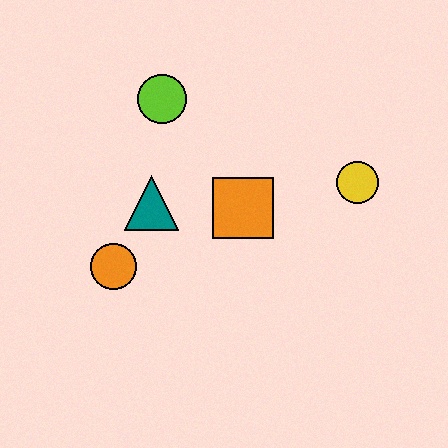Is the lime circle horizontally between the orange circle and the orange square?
Yes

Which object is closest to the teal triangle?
The orange circle is closest to the teal triangle.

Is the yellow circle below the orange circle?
No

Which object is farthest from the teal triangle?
The yellow circle is farthest from the teal triangle.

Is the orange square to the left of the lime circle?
No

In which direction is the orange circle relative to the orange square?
The orange circle is to the left of the orange square.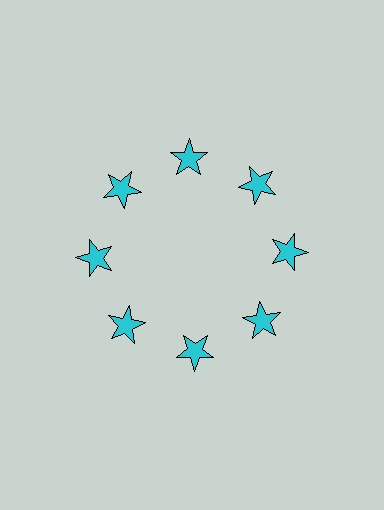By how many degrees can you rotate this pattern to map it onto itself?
The pattern maps onto itself every 45 degrees of rotation.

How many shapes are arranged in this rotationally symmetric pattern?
There are 8 shapes, arranged in 8 groups of 1.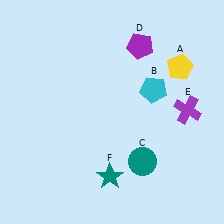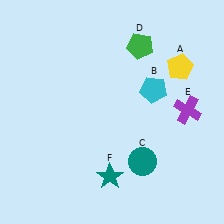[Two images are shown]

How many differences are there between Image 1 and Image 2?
There is 1 difference between the two images.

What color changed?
The pentagon (D) changed from purple in Image 1 to green in Image 2.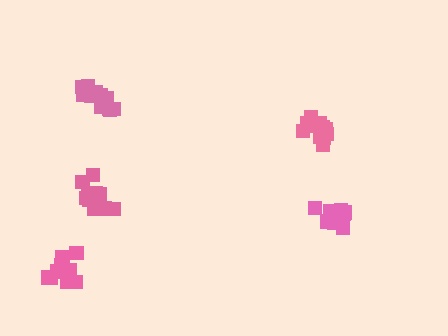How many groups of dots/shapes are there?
There are 5 groups.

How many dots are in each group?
Group 1: 13 dots, Group 2: 14 dots, Group 3: 12 dots, Group 4: 18 dots, Group 5: 13 dots (70 total).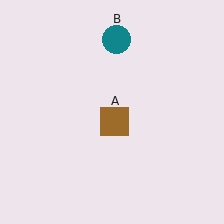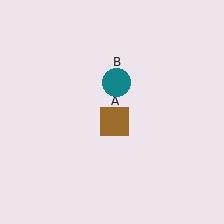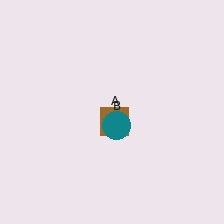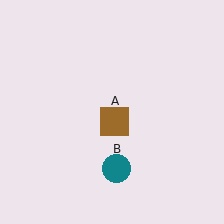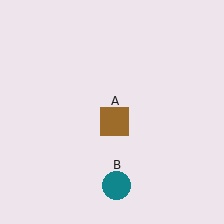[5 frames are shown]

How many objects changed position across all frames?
1 object changed position: teal circle (object B).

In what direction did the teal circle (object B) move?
The teal circle (object B) moved down.